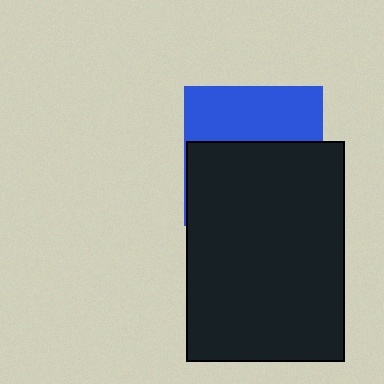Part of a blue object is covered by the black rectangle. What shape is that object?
It is a square.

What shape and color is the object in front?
The object in front is a black rectangle.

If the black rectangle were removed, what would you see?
You would see the complete blue square.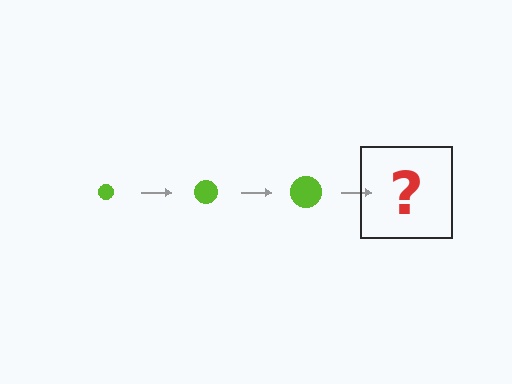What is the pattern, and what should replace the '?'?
The pattern is that the circle gets progressively larger each step. The '?' should be a lime circle, larger than the previous one.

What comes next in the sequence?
The next element should be a lime circle, larger than the previous one.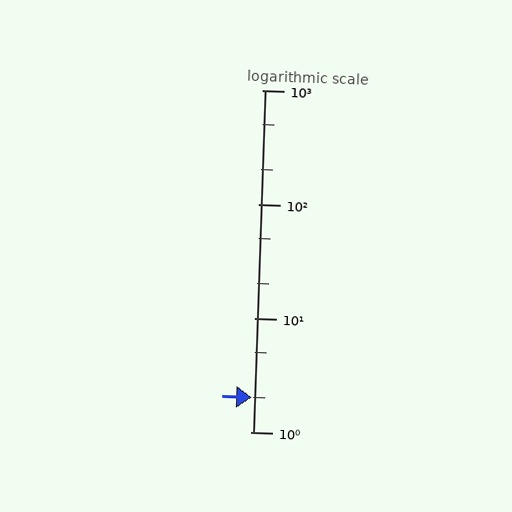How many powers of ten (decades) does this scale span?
The scale spans 3 decades, from 1 to 1000.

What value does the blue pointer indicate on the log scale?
The pointer indicates approximately 2.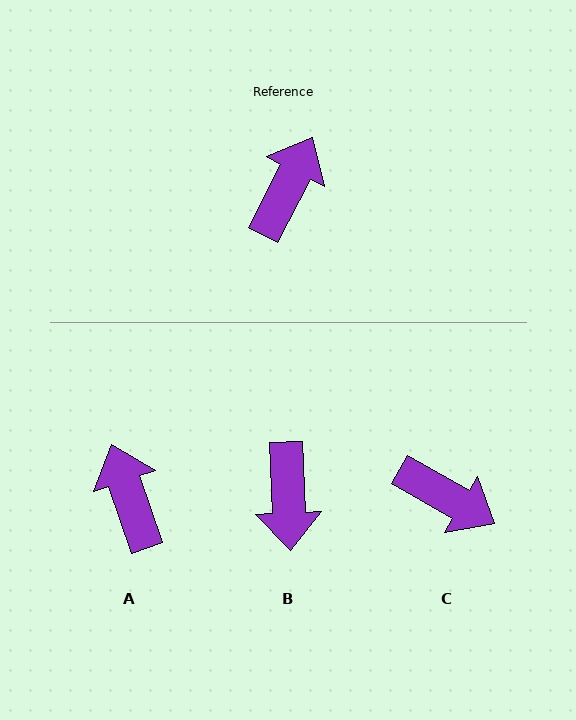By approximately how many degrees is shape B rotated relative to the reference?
Approximately 151 degrees clockwise.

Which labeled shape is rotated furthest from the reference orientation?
B, about 151 degrees away.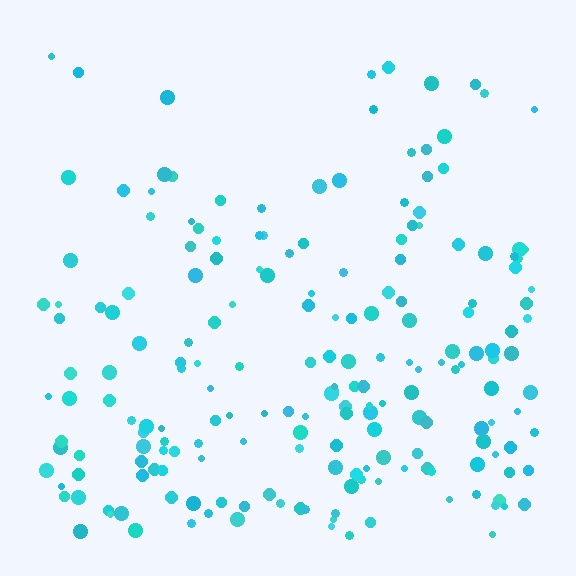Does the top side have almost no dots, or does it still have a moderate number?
Still a moderate number, just noticeably fewer than the bottom.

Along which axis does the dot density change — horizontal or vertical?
Vertical.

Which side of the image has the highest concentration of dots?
The bottom.